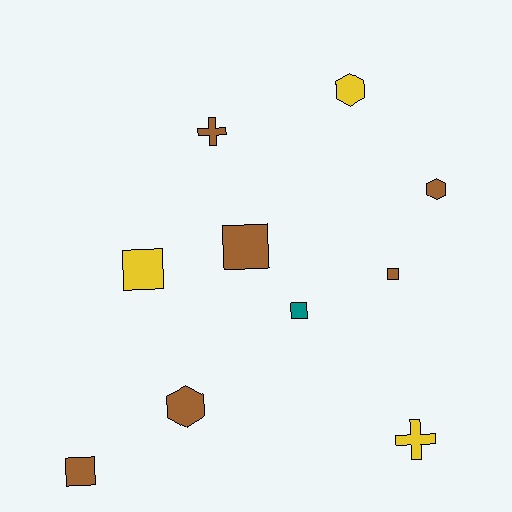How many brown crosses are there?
There is 1 brown cross.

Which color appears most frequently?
Brown, with 6 objects.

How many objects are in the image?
There are 10 objects.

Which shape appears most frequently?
Square, with 5 objects.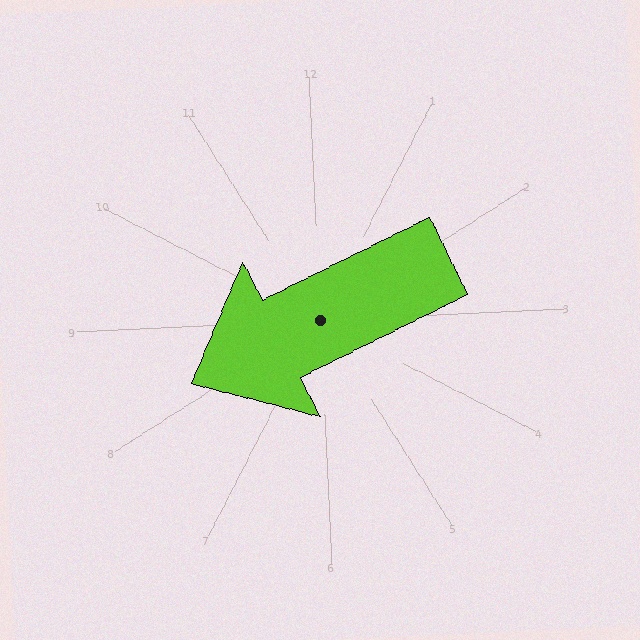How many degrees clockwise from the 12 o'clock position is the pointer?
Approximately 246 degrees.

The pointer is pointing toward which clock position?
Roughly 8 o'clock.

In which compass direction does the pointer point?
Southwest.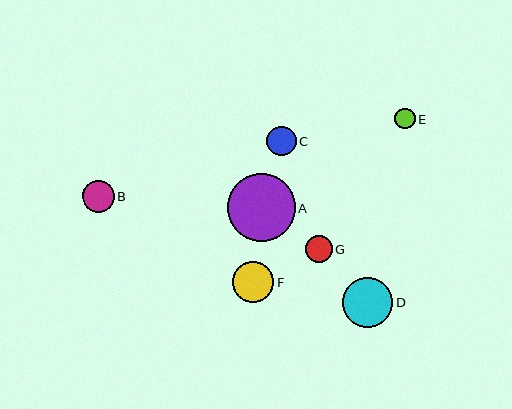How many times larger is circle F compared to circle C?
Circle F is approximately 1.4 times the size of circle C.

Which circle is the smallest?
Circle E is the smallest with a size of approximately 20 pixels.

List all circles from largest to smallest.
From largest to smallest: A, D, F, B, C, G, E.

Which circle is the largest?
Circle A is the largest with a size of approximately 68 pixels.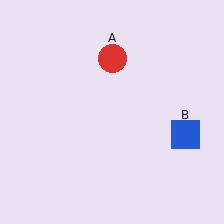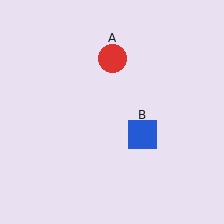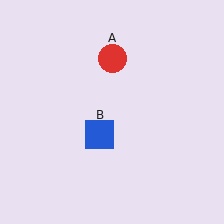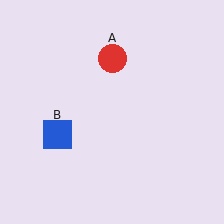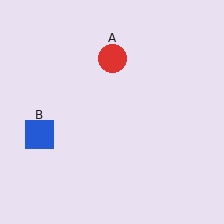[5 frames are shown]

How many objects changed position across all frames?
1 object changed position: blue square (object B).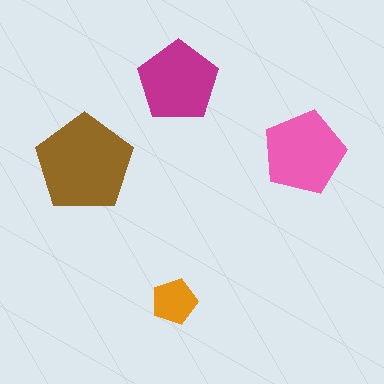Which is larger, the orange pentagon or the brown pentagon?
The brown one.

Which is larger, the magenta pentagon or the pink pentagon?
The pink one.